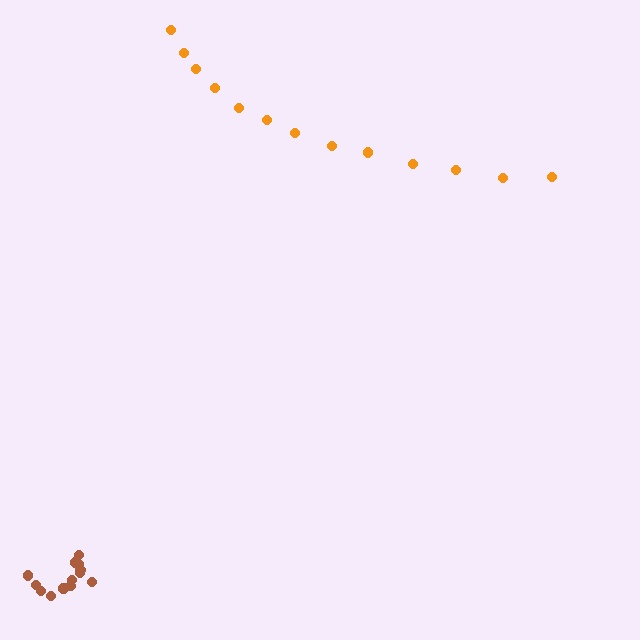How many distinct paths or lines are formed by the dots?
There are 2 distinct paths.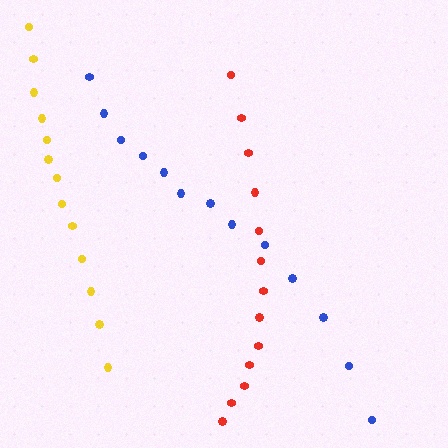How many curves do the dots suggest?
There are 3 distinct paths.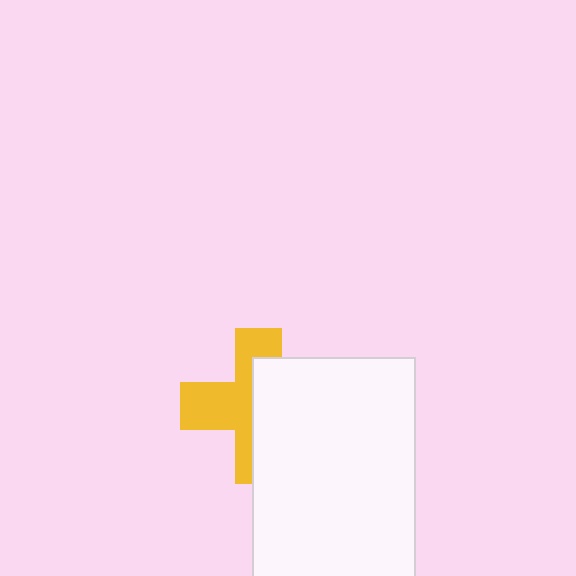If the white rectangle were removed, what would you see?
You would see the complete yellow cross.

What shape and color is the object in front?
The object in front is a white rectangle.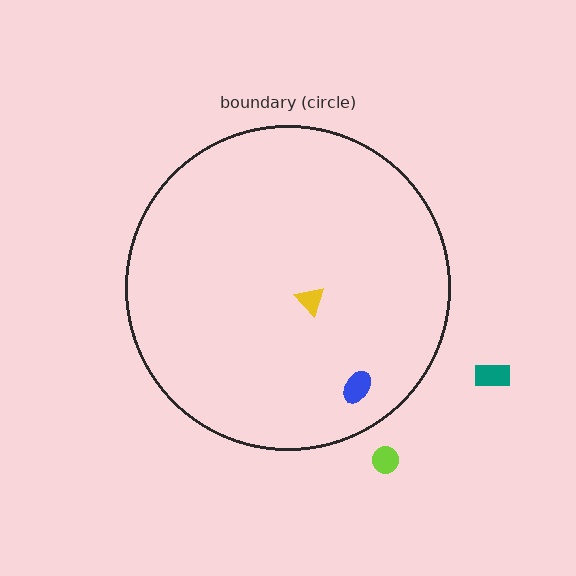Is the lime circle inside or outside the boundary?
Outside.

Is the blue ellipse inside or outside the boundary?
Inside.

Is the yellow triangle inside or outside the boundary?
Inside.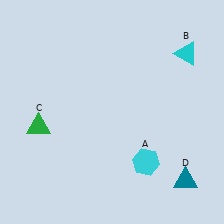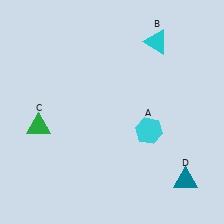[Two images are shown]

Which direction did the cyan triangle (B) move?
The cyan triangle (B) moved left.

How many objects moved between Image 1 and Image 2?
2 objects moved between the two images.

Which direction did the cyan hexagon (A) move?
The cyan hexagon (A) moved up.